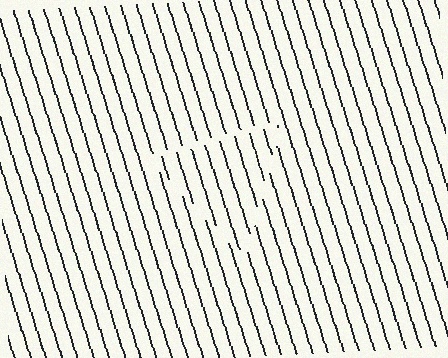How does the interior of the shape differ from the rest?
The interior of the shape contains the same grating, shifted by half a period — the contour is defined by the phase discontinuity where line-ends from the inner and outer gratings abut.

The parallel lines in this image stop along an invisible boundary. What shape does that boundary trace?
An illusory triangle. The interior of the shape contains the same grating, shifted by half a period — the contour is defined by the phase discontinuity where line-ends from the inner and outer gratings abut.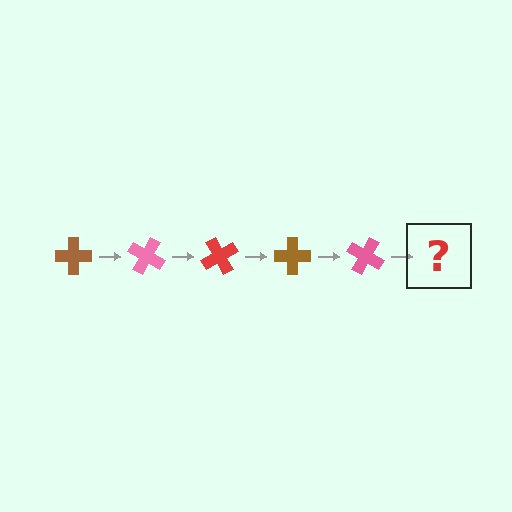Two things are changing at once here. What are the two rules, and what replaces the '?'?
The two rules are that it rotates 30 degrees each step and the color cycles through brown, pink, and red. The '?' should be a red cross, rotated 150 degrees from the start.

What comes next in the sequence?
The next element should be a red cross, rotated 150 degrees from the start.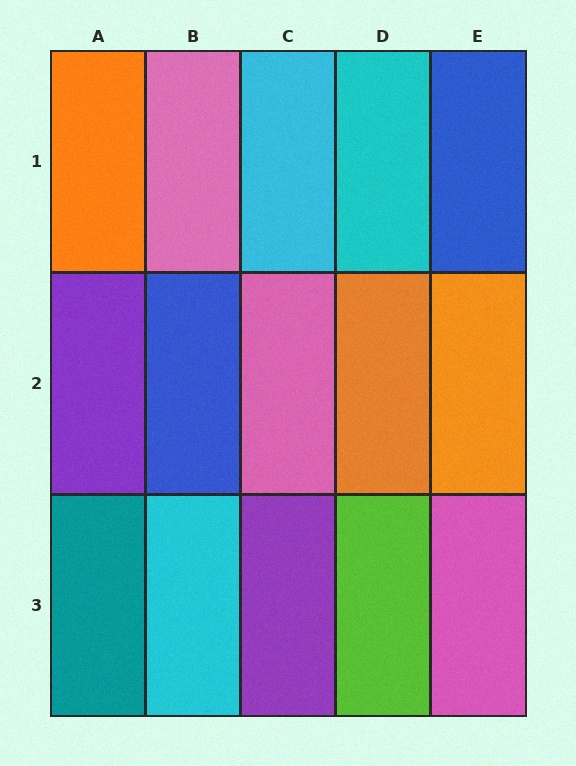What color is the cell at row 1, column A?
Orange.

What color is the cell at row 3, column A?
Teal.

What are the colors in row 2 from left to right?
Purple, blue, pink, orange, orange.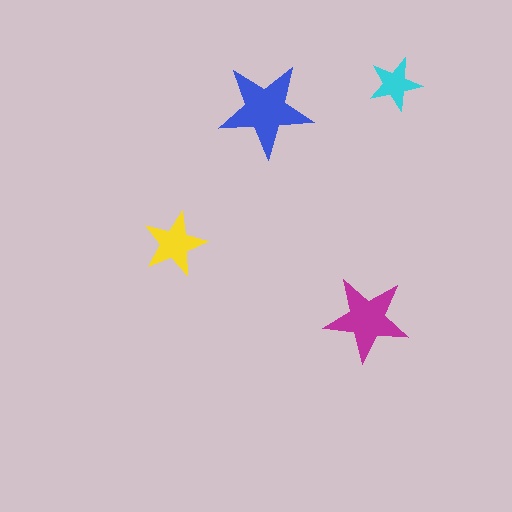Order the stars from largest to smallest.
the blue one, the magenta one, the yellow one, the cyan one.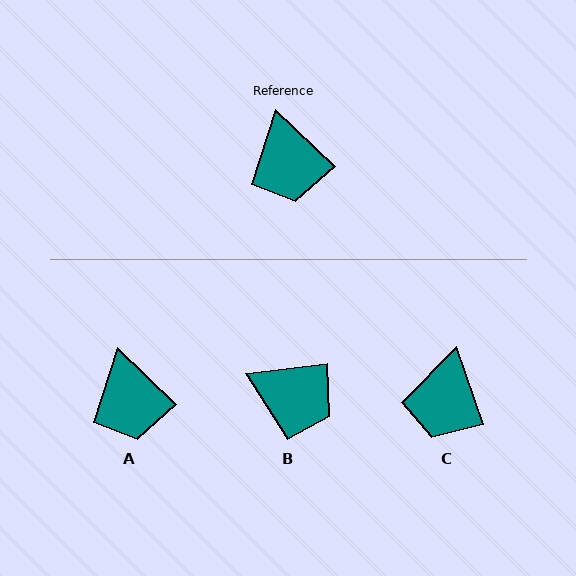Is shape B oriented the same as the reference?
No, it is off by about 50 degrees.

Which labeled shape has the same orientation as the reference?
A.